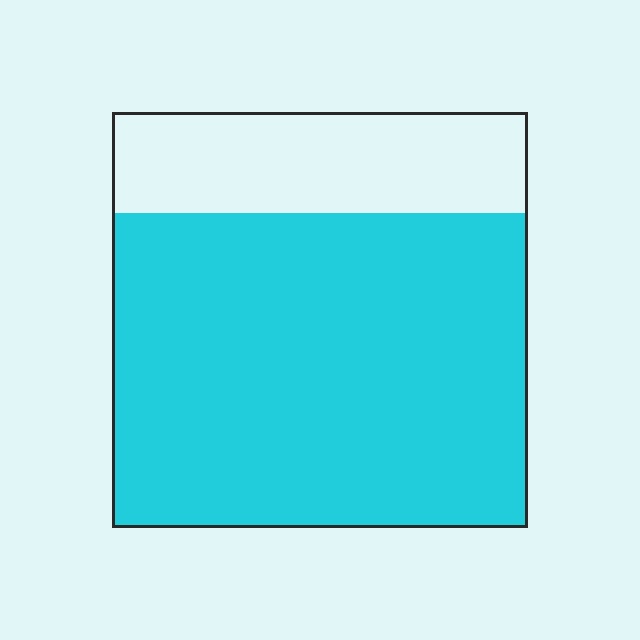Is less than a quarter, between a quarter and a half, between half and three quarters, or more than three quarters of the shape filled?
More than three quarters.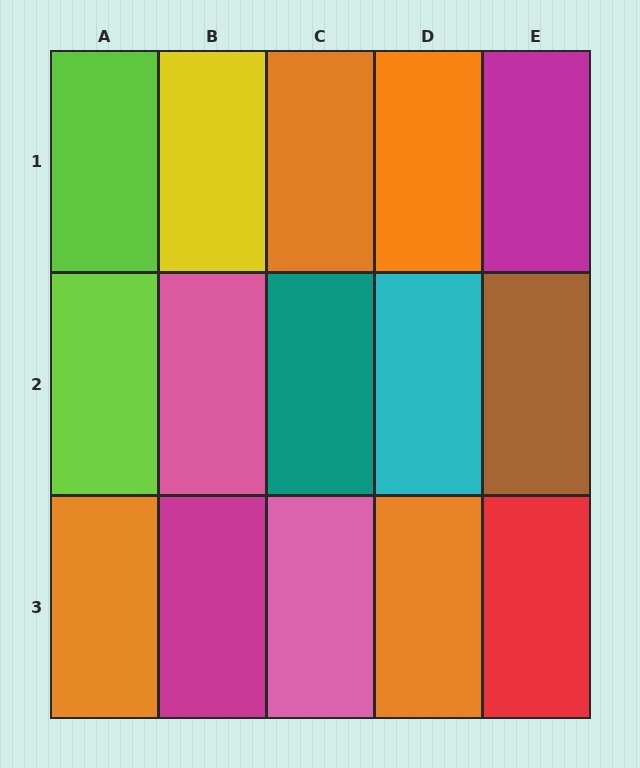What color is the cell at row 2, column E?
Brown.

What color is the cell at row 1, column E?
Magenta.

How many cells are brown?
1 cell is brown.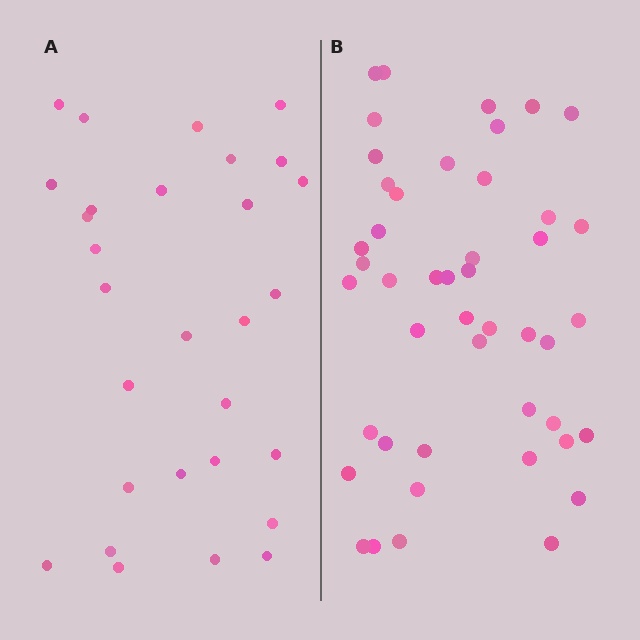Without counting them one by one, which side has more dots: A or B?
Region B (the right region) has more dots.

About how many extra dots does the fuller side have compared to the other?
Region B has approximately 15 more dots than region A.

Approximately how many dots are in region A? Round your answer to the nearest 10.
About 30 dots. (The exact count is 29, which rounds to 30.)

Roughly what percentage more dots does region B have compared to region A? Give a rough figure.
About 60% more.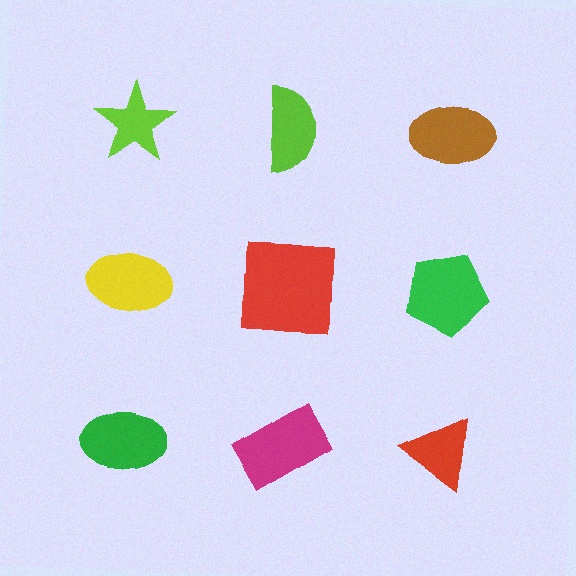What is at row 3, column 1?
A green ellipse.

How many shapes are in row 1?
3 shapes.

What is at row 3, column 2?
A magenta rectangle.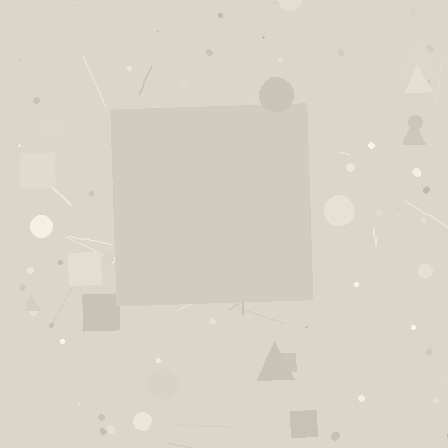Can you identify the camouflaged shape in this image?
The camouflaged shape is a square.